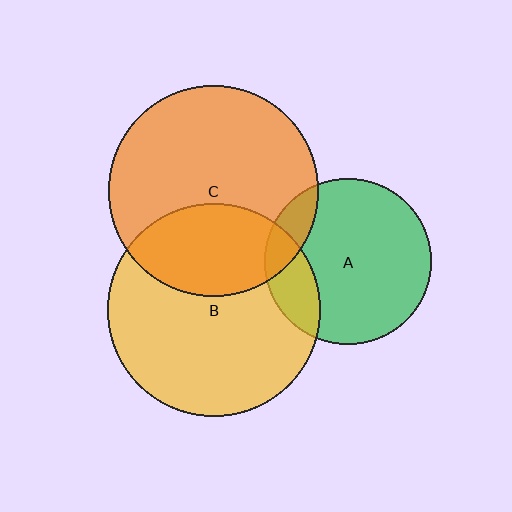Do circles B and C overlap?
Yes.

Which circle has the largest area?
Circle B (yellow).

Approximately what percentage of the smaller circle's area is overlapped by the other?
Approximately 35%.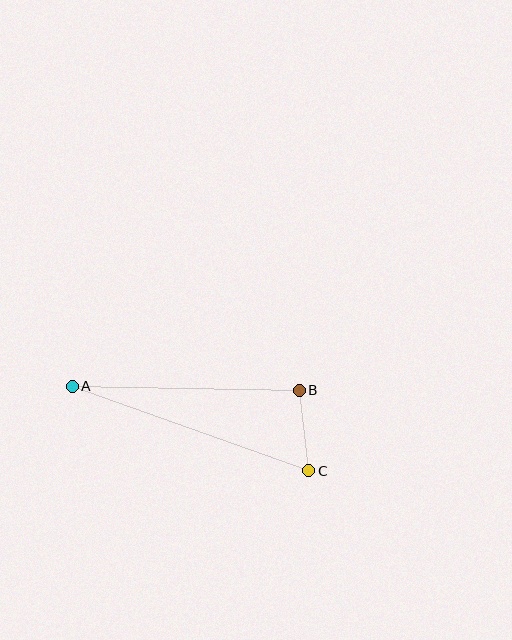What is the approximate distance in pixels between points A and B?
The distance between A and B is approximately 227 pixels.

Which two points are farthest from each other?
Points A and C are farthest from each other.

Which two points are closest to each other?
Points B and C are closest to each other.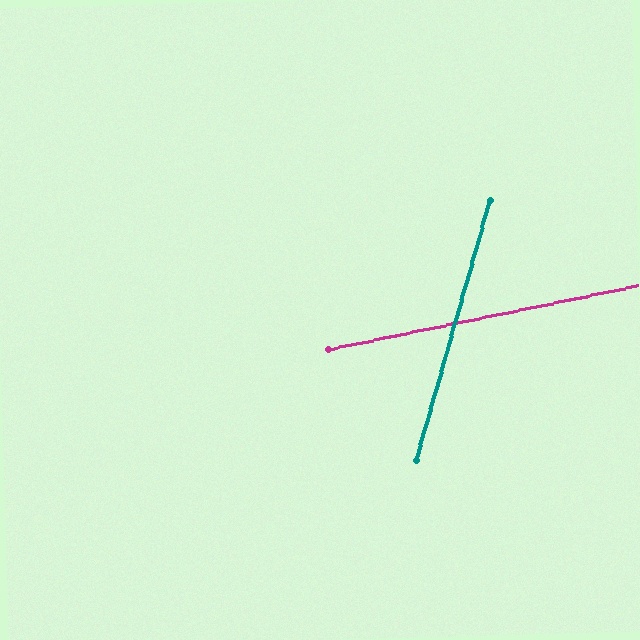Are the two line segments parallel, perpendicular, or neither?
Neither parallel nor perpendicular — they differ by about 63°.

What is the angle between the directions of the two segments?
Approximately 63 degrees.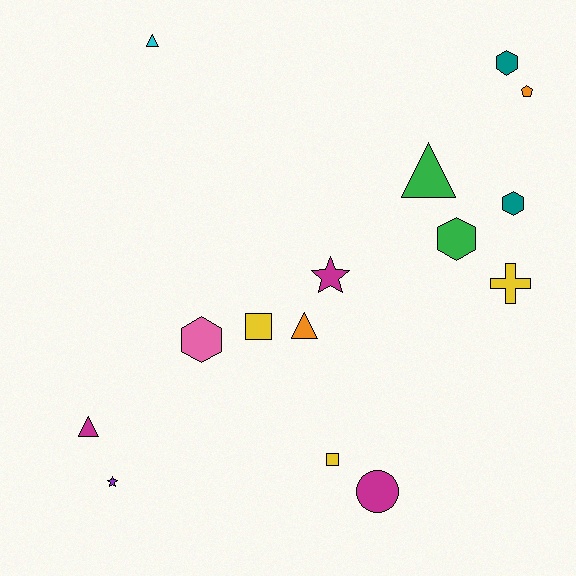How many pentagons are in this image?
There is 1 pentagon.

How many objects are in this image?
There are 15 objects.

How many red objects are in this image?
There are no red objects.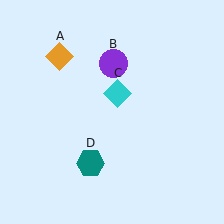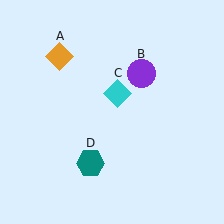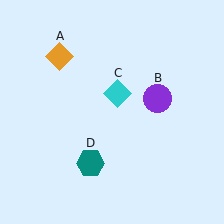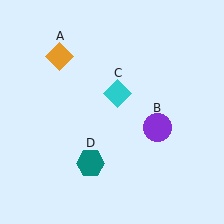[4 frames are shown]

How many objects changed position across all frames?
1 object changed position: purple circle (object B).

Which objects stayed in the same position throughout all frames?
Orange diamond (object A) and cyan diamond (object C) and teal hexagon (object D) remained stationary.